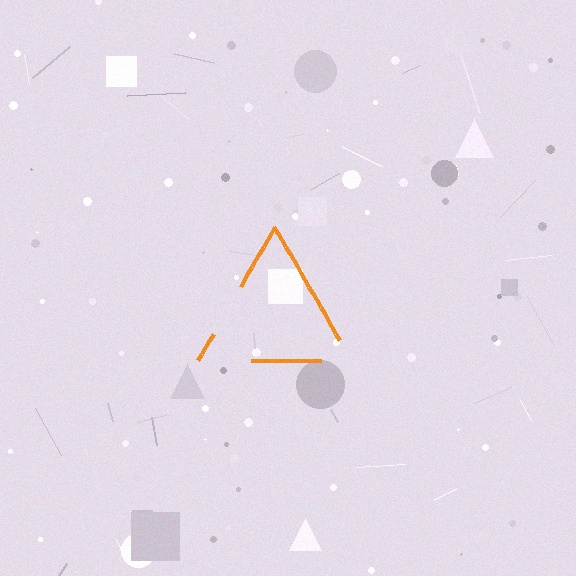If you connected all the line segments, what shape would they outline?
They would outline a triangle.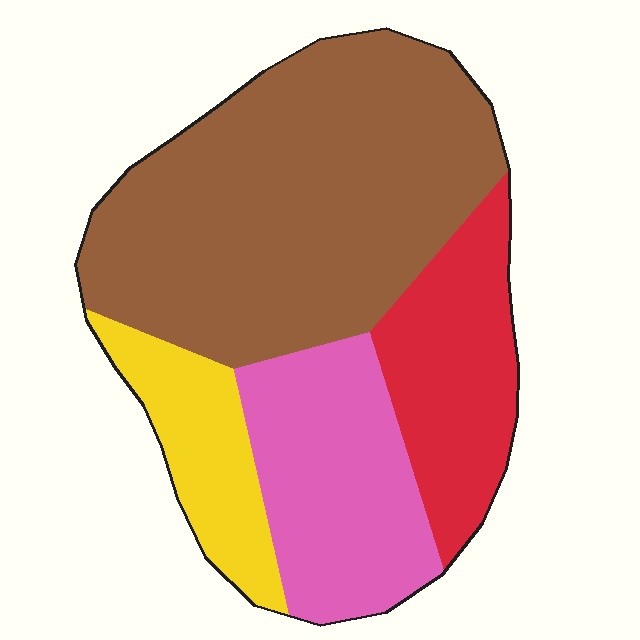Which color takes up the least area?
Yellow, at roughly 10%.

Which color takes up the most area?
Brown, at roughly 50%.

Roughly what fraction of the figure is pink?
Pink covers about 20% of the figure.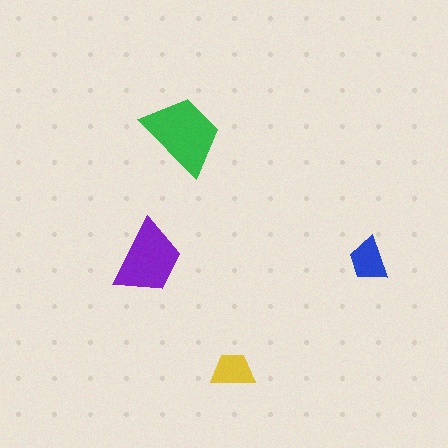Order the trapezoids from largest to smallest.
the green one, the purple one, the blue one, the yellow one.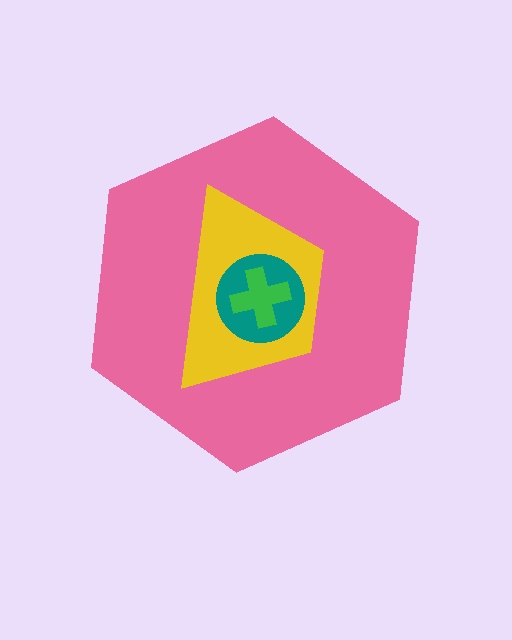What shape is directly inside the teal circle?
The green cross.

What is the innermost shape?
The green cross.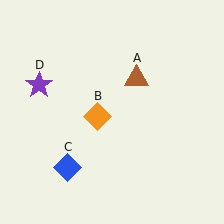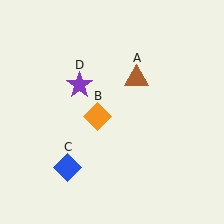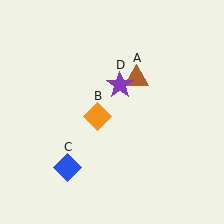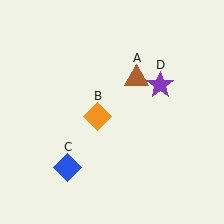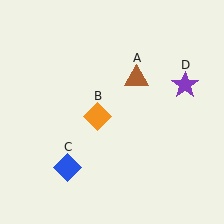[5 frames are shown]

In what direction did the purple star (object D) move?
The purple star (object D) moved right.